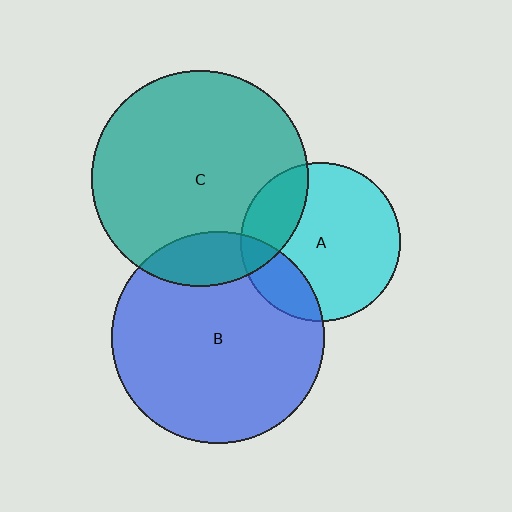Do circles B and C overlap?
Yes.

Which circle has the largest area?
Circle C (teal).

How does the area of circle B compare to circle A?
Approximately 1.8 times.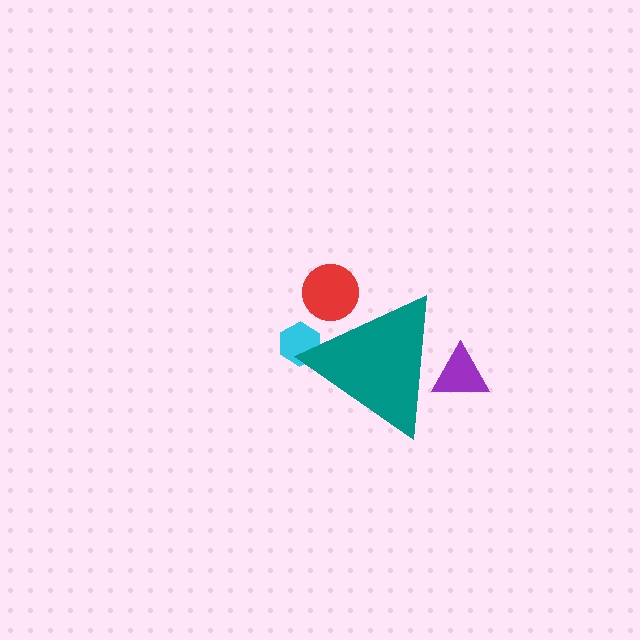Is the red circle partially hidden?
Yes, the red circle is partially hidden behind the teal triangle.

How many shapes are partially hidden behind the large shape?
3 shapes are partially hidden.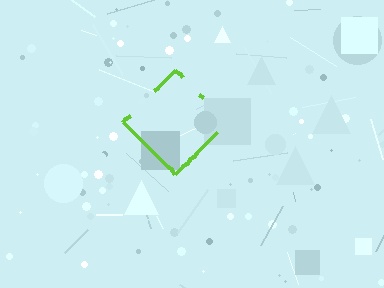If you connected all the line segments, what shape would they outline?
They would outline a diamond.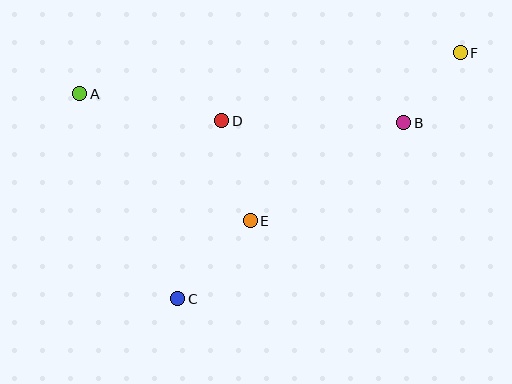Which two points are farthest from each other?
Points A and F are farthest from each other.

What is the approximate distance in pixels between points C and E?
The distance between C and E is approximately 106 pixels.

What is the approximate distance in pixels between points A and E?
The distance between A and E is approximately 213 pixels.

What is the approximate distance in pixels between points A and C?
The distance between A and C is approximately 227 pixels.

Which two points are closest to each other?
Points B and F are closest to each other.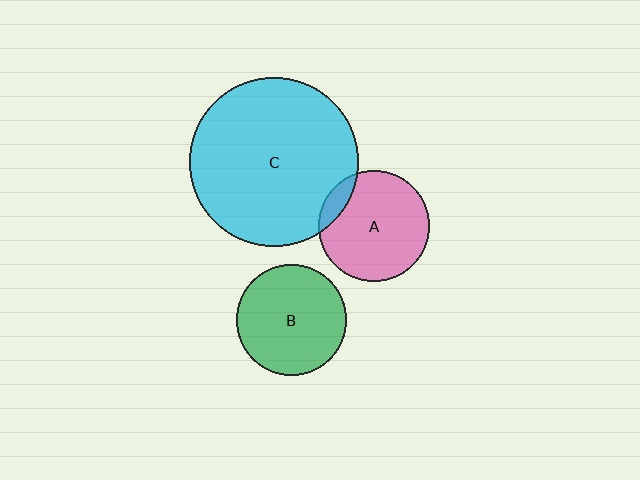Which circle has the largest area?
Circle C (cyan).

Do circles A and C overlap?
Yes.